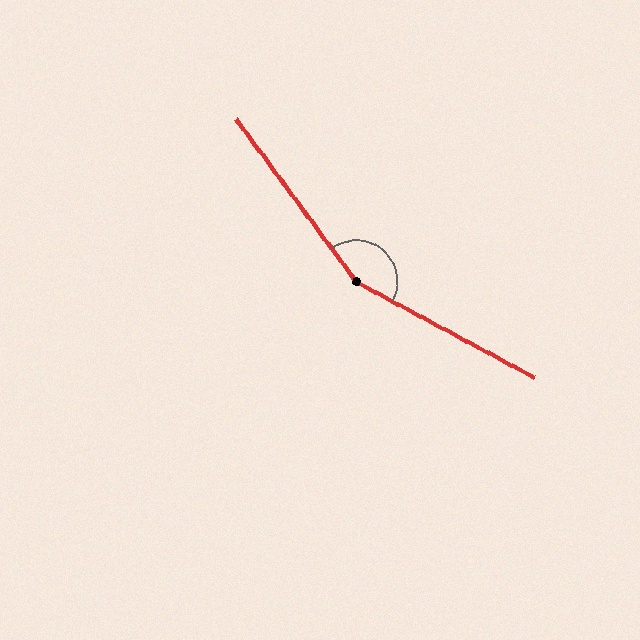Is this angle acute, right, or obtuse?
It is obtuse.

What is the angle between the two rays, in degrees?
Approximately 155 degrees.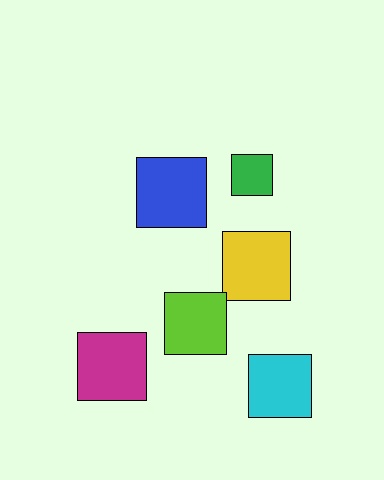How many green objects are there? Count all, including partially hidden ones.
There is 1 green object.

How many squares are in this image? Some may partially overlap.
There are 6 squares.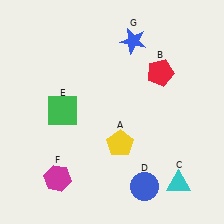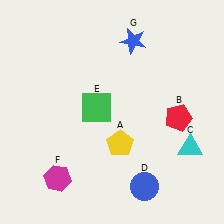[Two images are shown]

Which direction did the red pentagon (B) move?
The red pentagon (B) moved down.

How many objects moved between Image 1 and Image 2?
3 objects moved between the two images.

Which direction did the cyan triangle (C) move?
The cyan triangle (C) moved up.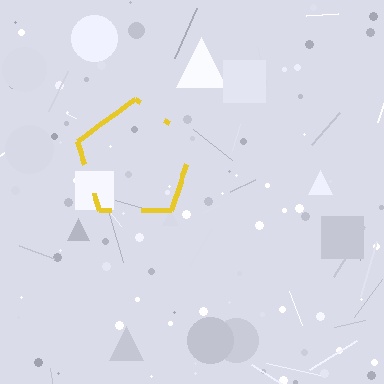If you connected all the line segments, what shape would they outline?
They would outline a pentagon.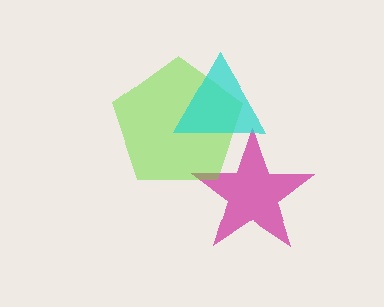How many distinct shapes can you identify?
There are 3 distinct shapes: a magenta star, a lime pentagon, a cyan triangle.